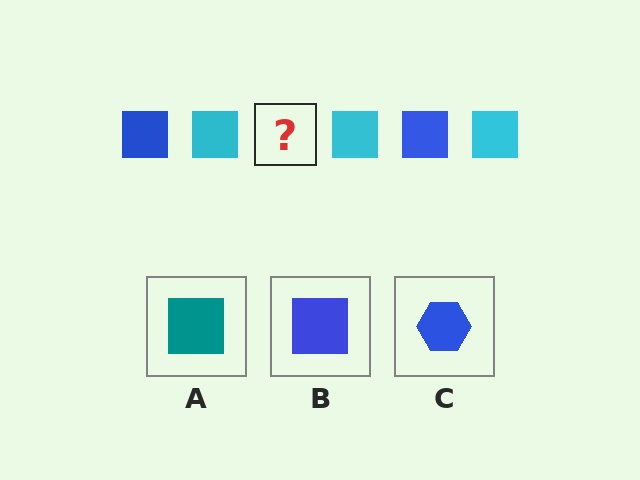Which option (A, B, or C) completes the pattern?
B.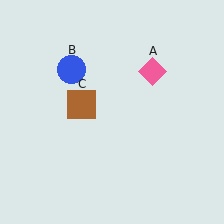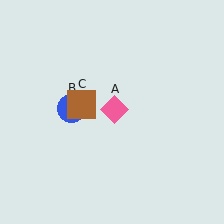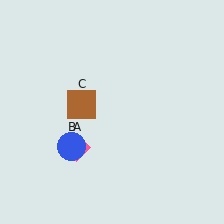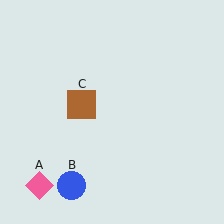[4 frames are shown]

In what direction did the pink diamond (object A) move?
The pink diamond (object A) moved down and to the left.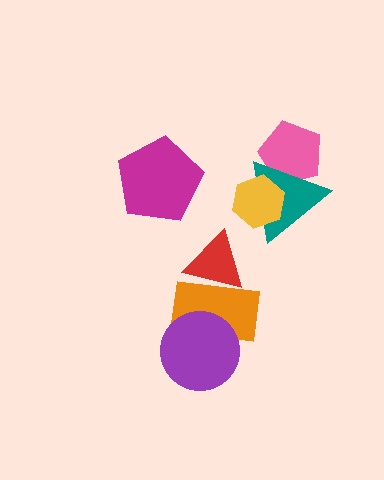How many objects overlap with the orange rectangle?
2 objects overlap with the orange rectangle.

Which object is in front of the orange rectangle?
The purple circle is in front of the orange rectangle.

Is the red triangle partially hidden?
Yes, it is partially covered by another shape.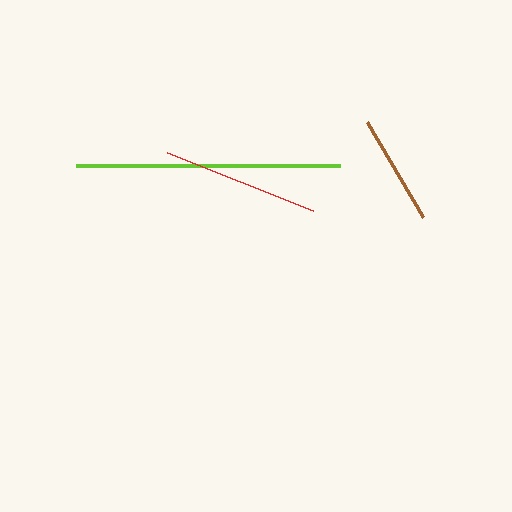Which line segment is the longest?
The lime line is the longest at approximately 264 pixels.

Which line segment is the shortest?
The brown line is the shortest at approximately 110 pixels.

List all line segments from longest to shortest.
From longest to shortest: lime, red, brown.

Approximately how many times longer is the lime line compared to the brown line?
The lime line is approximately 2.4 times the length of the brown line.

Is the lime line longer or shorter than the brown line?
The lime line is longer than the brown line.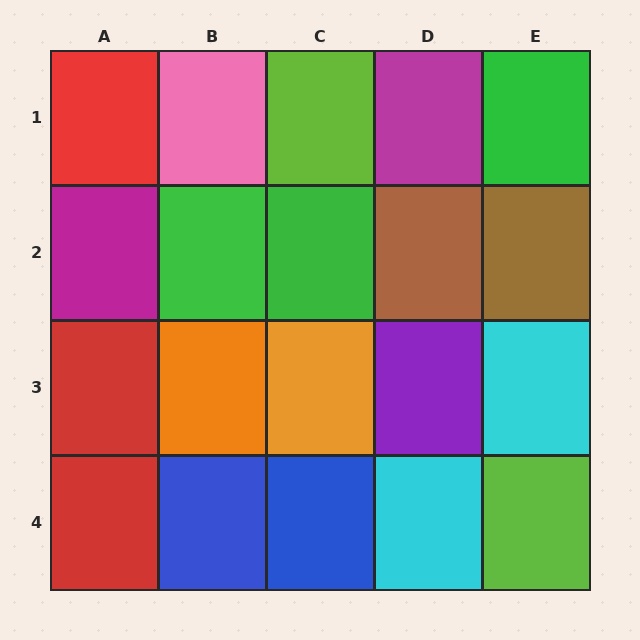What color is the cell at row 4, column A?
Red.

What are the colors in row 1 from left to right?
Red, pink, lime, magenta, green.